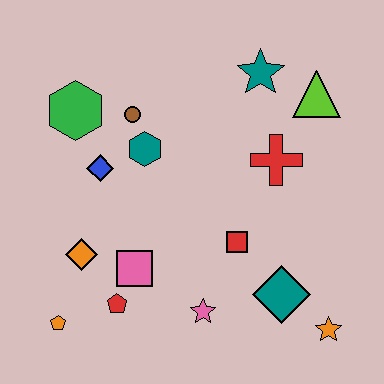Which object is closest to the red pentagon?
The pink square is closest to the red pentagon.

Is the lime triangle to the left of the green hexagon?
No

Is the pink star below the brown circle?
Yes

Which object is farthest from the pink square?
The lime triangle is farthest from the pink square.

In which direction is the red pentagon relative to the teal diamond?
The red pentagon is to the left of the teal diamond.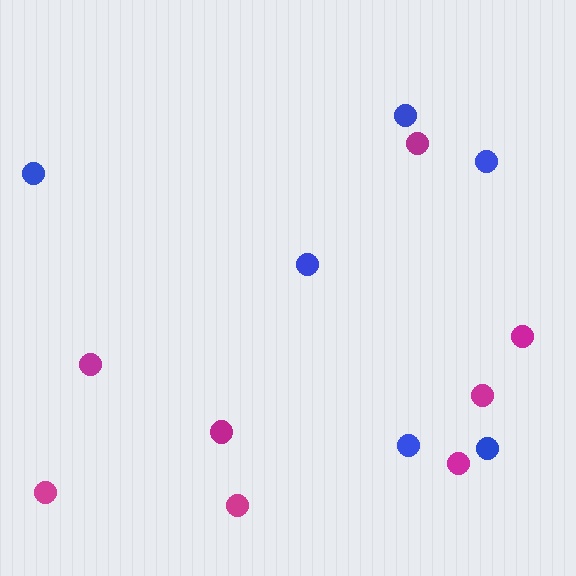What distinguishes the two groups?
There are 2 groups: one group of magenta circles (8) and one group of blue circles (6).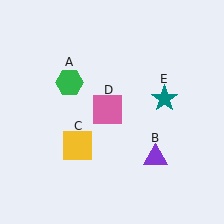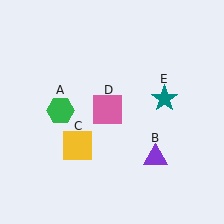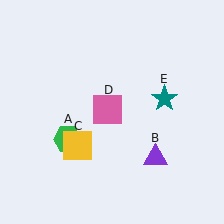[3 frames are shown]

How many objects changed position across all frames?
1 object changed position: green hexagon (object A).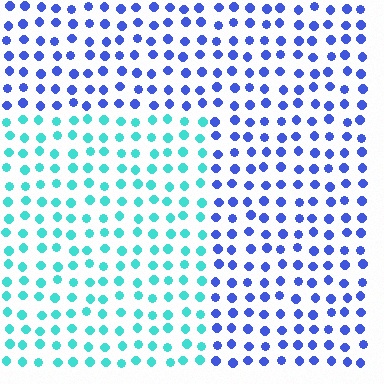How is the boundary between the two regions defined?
The boundary is defined purely by a slight shift in hue (about 57 degrees). Spacing, size, and orientation are identical on both sides.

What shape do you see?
I see a rectangle.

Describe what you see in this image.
The image is filled with small blue elements in a uniform arrangement. A rectangle-shaped region is visible where the elements are tinted to a slightly different hue, forming a subtle color boundary.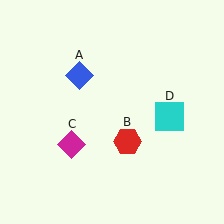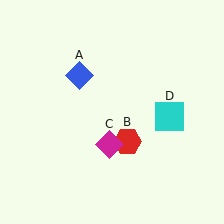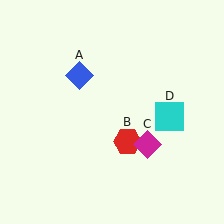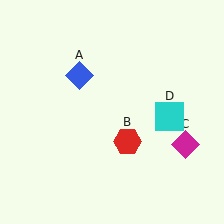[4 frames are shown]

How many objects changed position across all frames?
1 object changed position: magenta diamond (object C).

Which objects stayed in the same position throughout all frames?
Blue diamond (object A) and red hexagon (object B) and cyan square (object D) remained stationary.